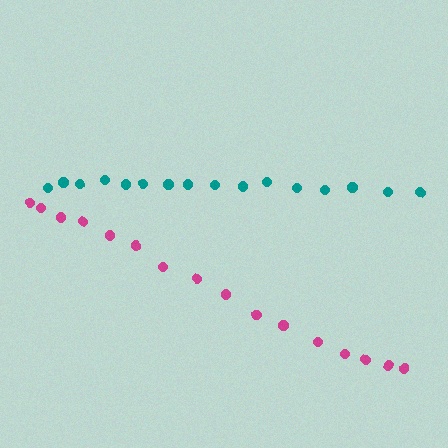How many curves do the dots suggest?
There are 2 distinct paths.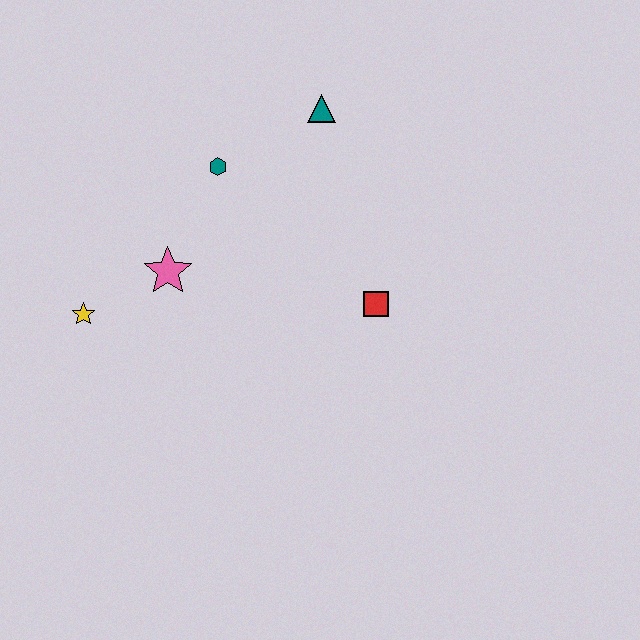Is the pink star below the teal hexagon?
Yes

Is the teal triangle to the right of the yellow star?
Yes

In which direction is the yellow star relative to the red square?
The yellow star is to the left of the red square.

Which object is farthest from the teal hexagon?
The red square is farthest from the teal hexagon.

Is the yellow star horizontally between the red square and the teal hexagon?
No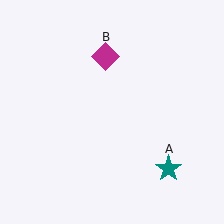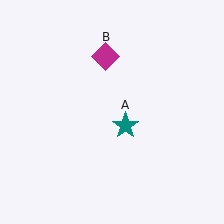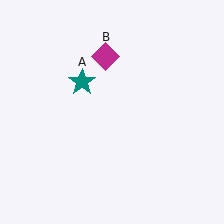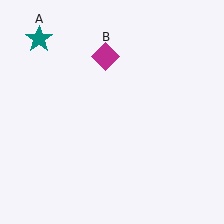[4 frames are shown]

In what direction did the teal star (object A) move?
The teal star (object A) moved up and to the left.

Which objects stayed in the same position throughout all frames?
Magenta diamond (object B) remained stationary.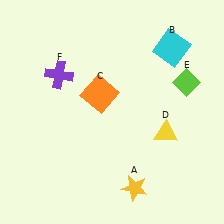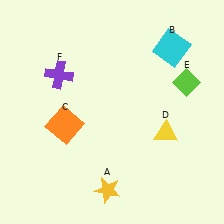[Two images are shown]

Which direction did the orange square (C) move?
The orange square (C) moved left.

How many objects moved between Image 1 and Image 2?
2 objects moved between the two images.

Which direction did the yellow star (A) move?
The yellow star (A) moved left.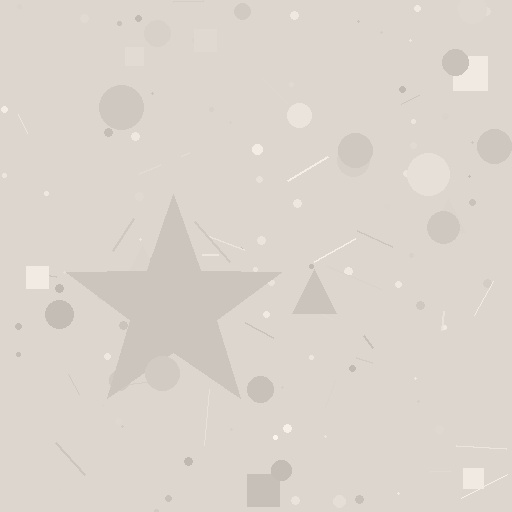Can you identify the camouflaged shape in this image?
The camouflaged shape is a star.